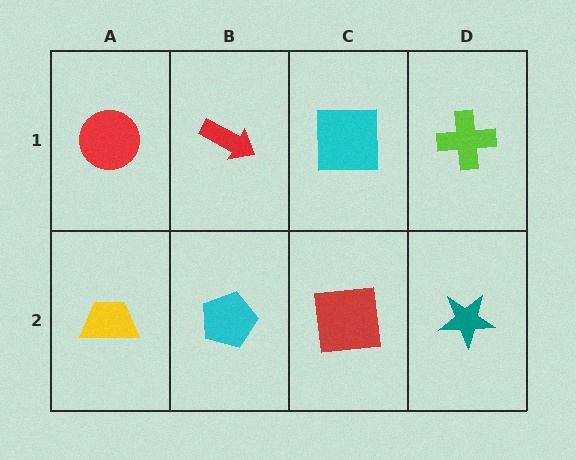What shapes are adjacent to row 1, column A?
A yellow trapezoid (row 2, column A), a red arrow (row 1, column B).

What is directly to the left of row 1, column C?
A red arrow.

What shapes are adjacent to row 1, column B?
A cyan pentagon (row 2, column B), a red circle (row 1, column A), a cyan square (row 1, column C).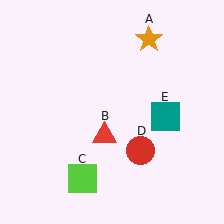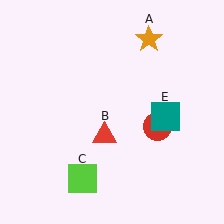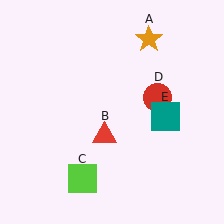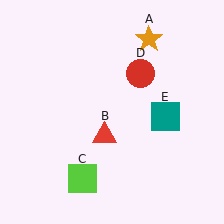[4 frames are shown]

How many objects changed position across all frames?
1 object changed position: red circle (object D).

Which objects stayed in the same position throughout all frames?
Orange star (object A) and red triangle (object B) and lime square (object C) and teal square (object E) remained stationary.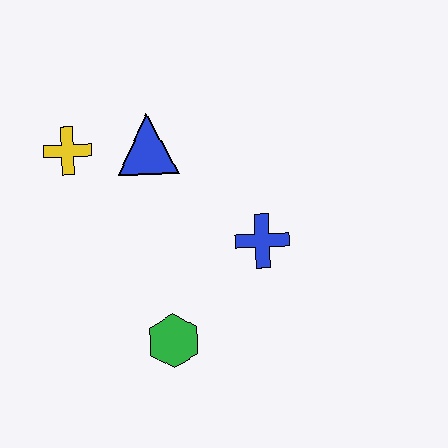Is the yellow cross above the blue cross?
Yes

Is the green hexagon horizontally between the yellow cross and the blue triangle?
No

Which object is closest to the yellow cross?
The blue triangle is closest to the yellow cross.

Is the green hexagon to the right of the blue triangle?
Yes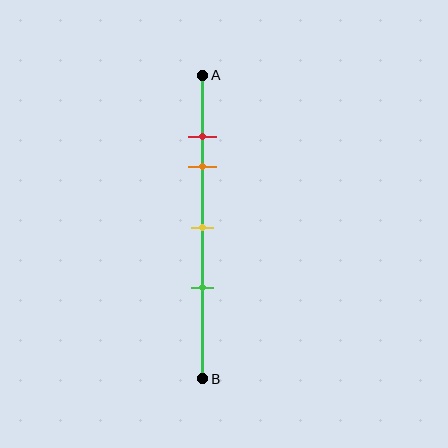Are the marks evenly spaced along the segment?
No, the marks are not evenly spaced.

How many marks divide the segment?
There are 4 marks dividing the segment.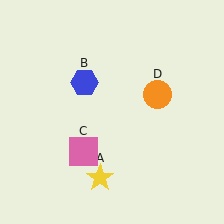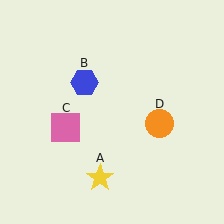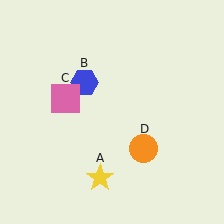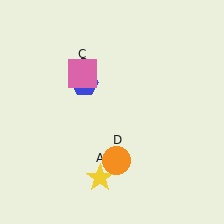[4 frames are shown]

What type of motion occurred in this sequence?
The pink square (object C), orange circle (object D) rotated clockwise around the center of the scene.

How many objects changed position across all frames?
2 objects changed position: pink square (object C), orange circle (object D).